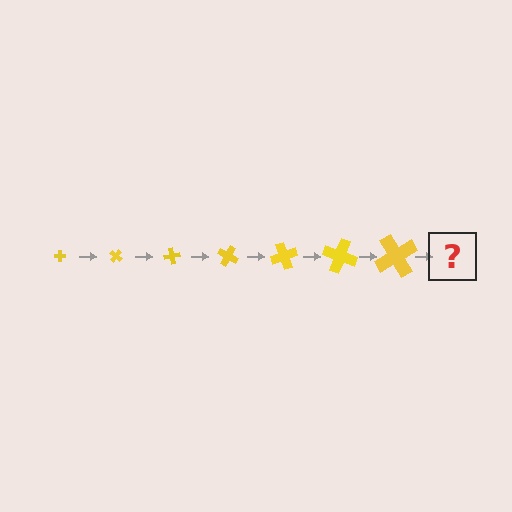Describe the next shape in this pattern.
It should be a cross, larger than the previous one and rotated 280 degrees from the start.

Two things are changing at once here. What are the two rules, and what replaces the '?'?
The two rules are that the cross grows larger each step and it rotates 40 degrees each step. The '?' should be a cross, larger than the previous one and rotated 280 degrees from the start.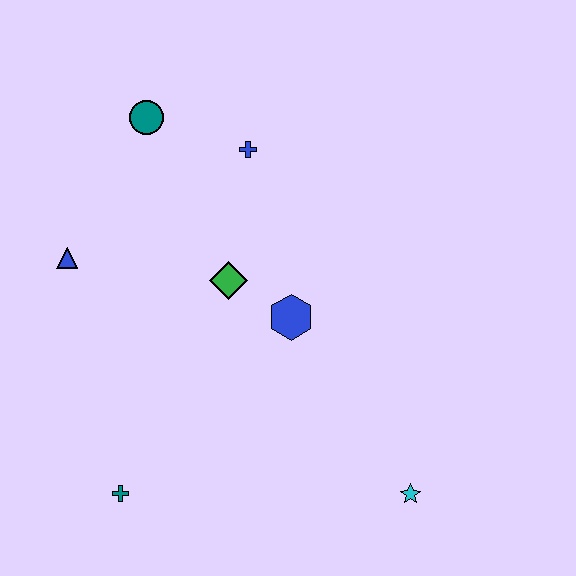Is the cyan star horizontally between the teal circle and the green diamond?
No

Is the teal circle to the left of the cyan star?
Yes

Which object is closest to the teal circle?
The blue cross is closest to the teal circle.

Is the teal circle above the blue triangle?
Yes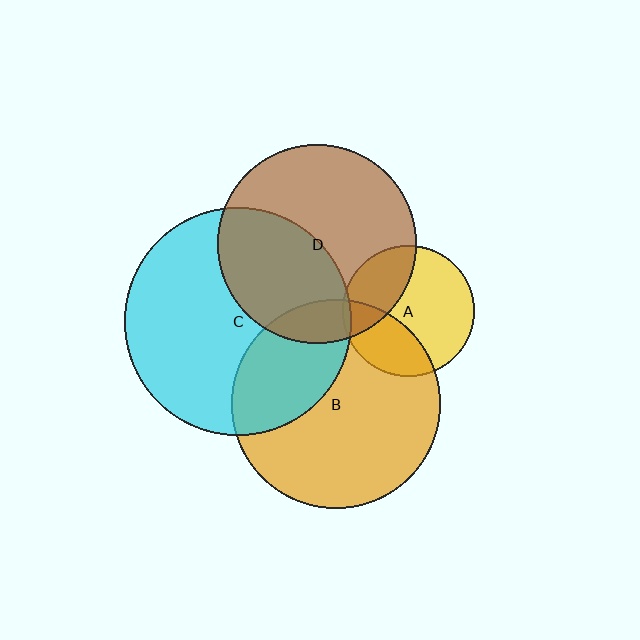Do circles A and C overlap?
Yes.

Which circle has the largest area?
Circle C (cyan).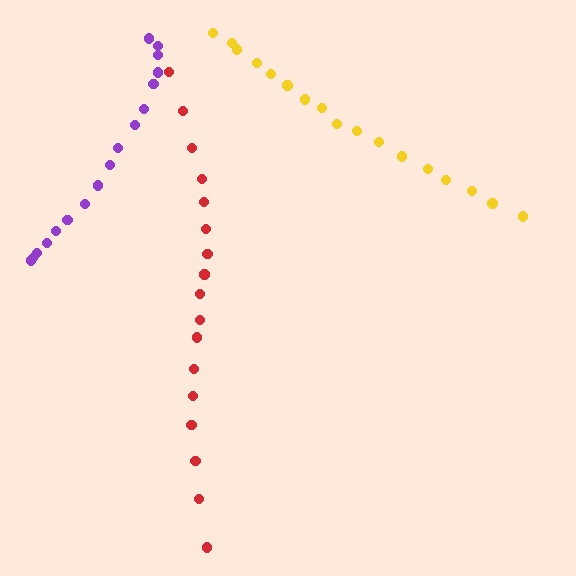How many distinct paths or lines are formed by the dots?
There are 3 distinct paths.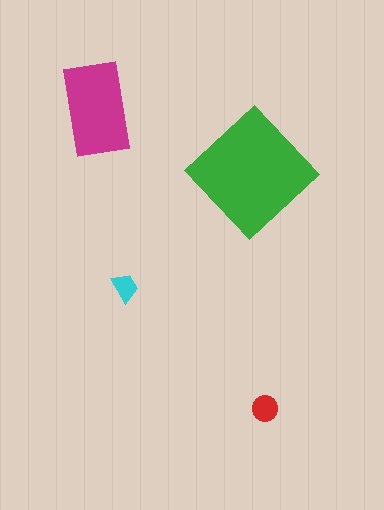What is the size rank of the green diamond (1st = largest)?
1st.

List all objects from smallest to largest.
The cyan trapezoid, the red circle, the magenta rectangle, the green diamond.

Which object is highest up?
The magenta rectangle is topmost.